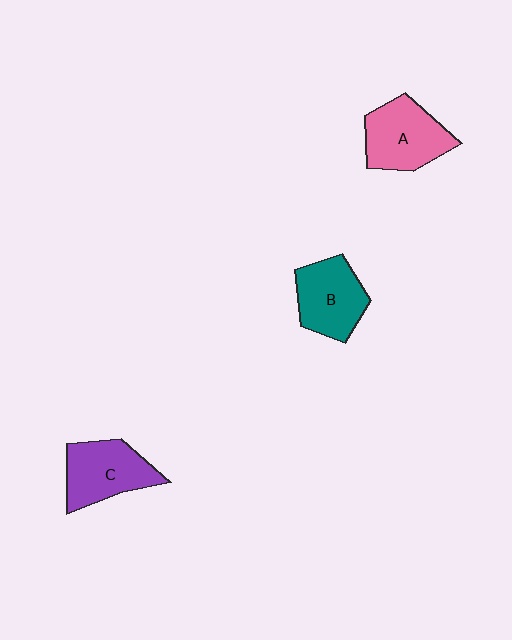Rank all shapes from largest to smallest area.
From largest to smallest: A (pink), C (purple), B (teal).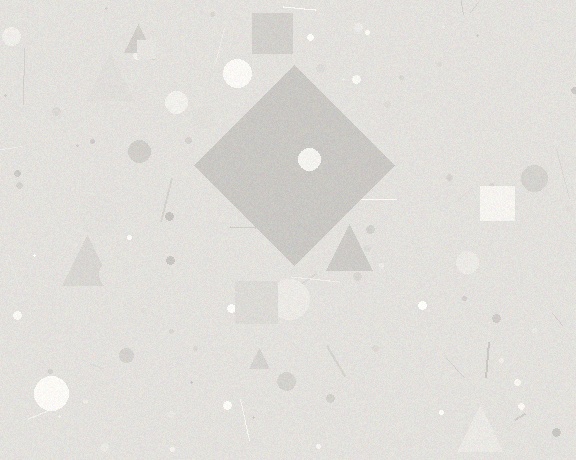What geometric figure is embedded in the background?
A diamond is embedded in the background.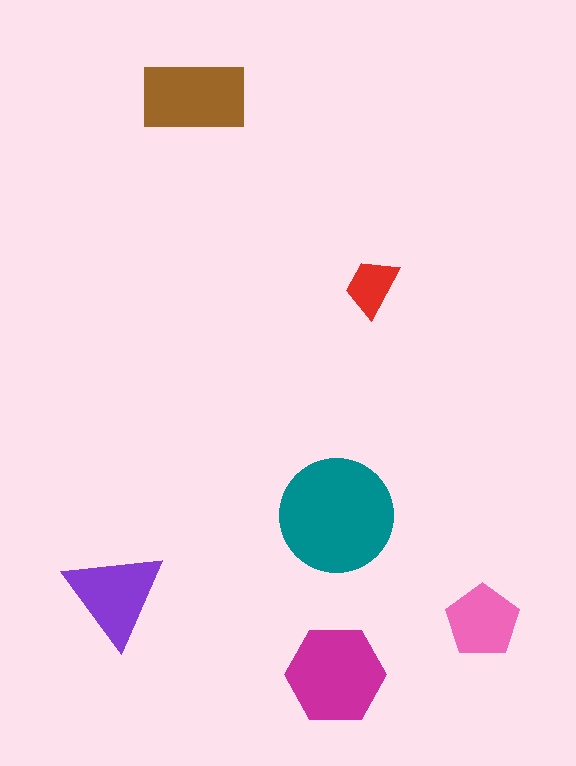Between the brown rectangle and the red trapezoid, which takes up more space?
The brown rectangle.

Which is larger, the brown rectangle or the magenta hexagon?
The magenta hexagon.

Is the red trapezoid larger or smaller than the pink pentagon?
Smaller.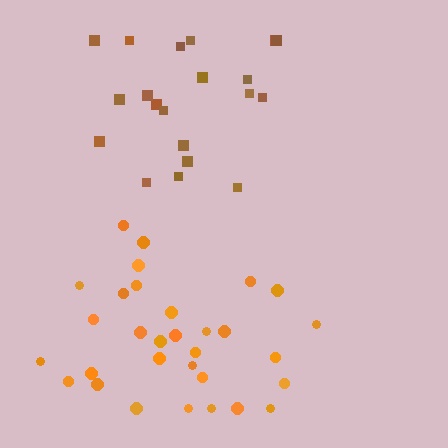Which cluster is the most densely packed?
Orange.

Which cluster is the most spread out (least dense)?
Brown.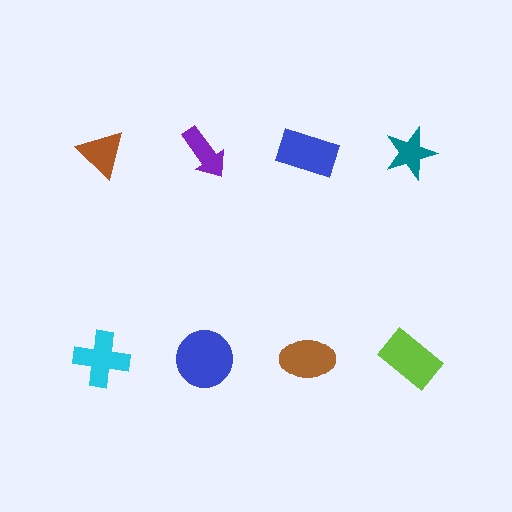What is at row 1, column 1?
A brown triangle.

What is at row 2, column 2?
A blue circle.